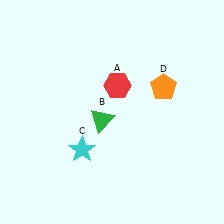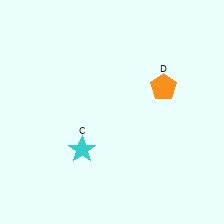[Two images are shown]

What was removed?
The green triangle (B), the red hexagon (A) were removed in Image 2.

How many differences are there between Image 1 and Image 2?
There are 2 differences between the two images.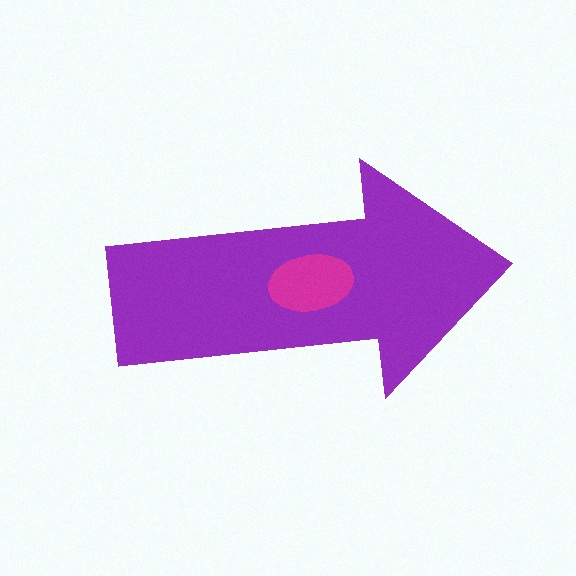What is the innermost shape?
The magenta ellipse.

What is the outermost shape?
The purple arrow.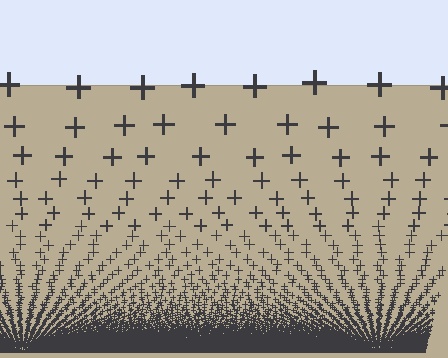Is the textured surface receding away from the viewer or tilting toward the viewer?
The surface appears to tilt toward the viewer. Texture elements get larger and sparser toward the top.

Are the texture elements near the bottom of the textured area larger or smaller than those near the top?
Smaller. The gradient is inverted — elements near the bottom are smaller and denser.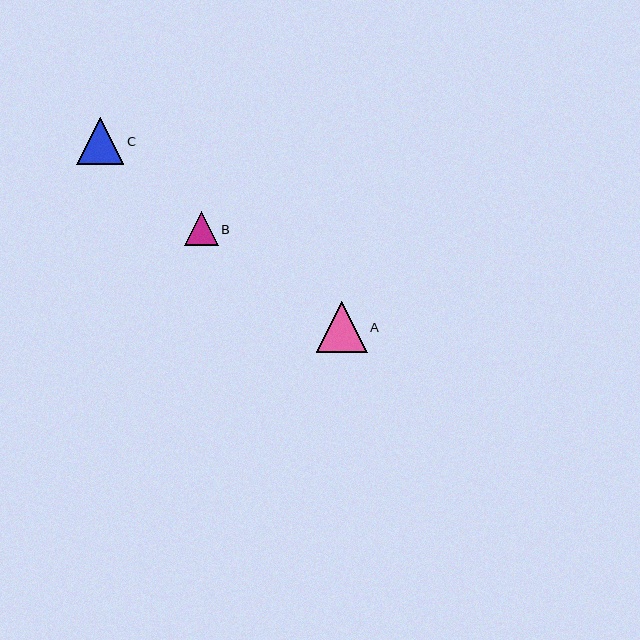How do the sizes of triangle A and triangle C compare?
Triangle A and triangle C are approximately the same size.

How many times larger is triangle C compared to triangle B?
Triangle C is approximately 1.4 times the size of triangle B.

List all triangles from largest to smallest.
From largest to smallest: A, C, B.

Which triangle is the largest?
Triangle A is the largest with a size of approximately 51 pixels.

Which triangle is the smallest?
Triangle B is the smallest with a size of approximately 34 pixels.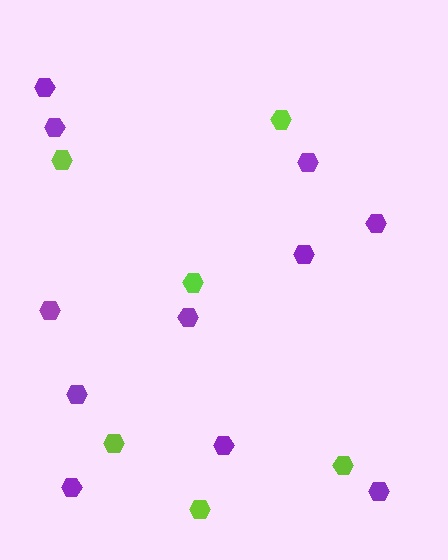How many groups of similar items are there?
There are 2 groups: one group of lime hexagons (6) and one group of purple hexagons (11).